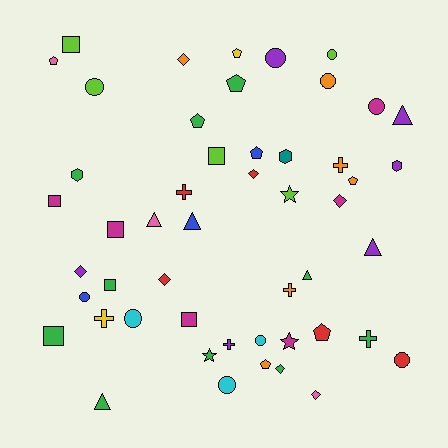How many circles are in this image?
There are 10 circles.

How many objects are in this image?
There are 50 objects.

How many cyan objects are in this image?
There are 3 cyan objects.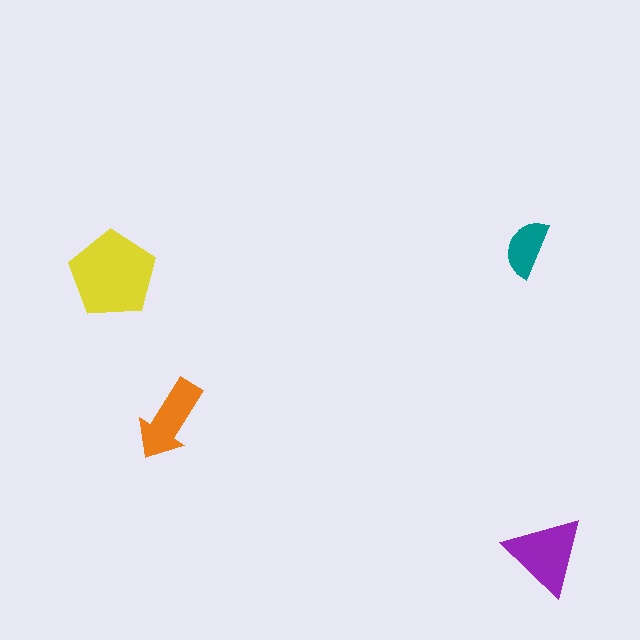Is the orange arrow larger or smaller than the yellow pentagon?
Smaller.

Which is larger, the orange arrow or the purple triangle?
The purple triangle.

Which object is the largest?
The yellow pentagon.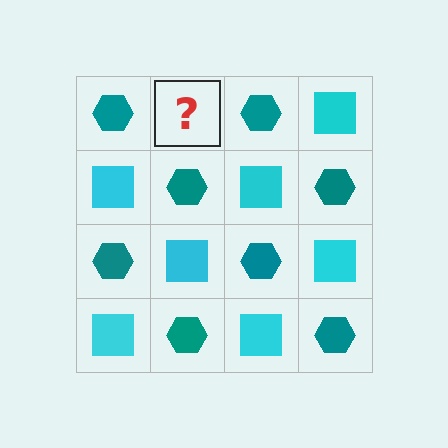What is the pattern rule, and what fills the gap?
The rule is that it alternates teal hexagon and cyan square in a checkerboard pattern. The gap should be filled with a cyan square.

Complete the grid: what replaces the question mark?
The question mark should be replaced with a cyan square.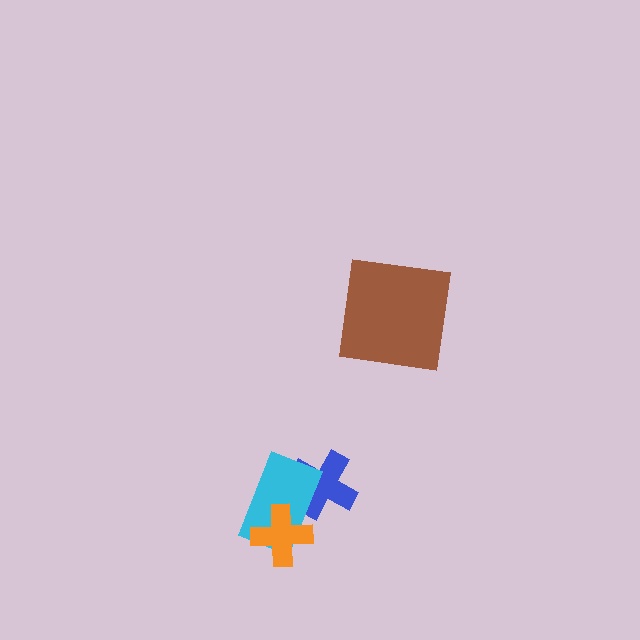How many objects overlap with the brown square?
0 objects overlap with the brown square.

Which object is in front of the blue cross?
The cyan rectangle is in front of the blue cross.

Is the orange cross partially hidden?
No, no other shape covers it.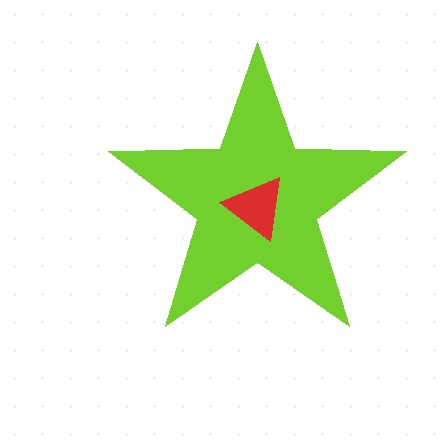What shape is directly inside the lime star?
The red triangle.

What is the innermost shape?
The red triangle.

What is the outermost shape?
The lime star.